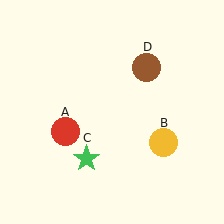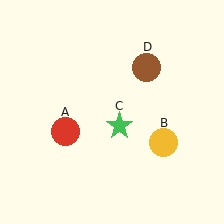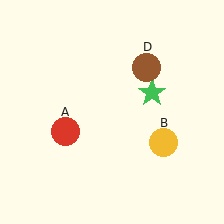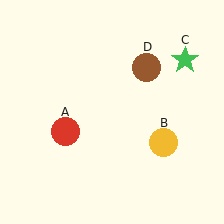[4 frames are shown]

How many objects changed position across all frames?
1 object changed position: green star (object C).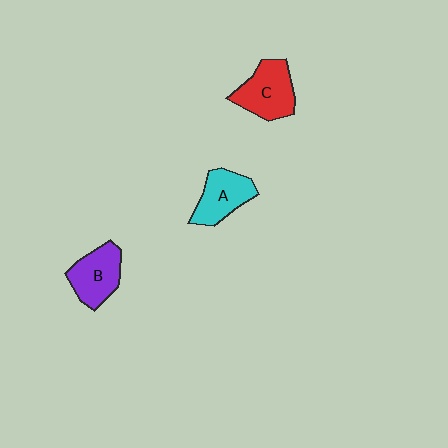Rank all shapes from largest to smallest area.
From largest to smallest: C (red), B (purple), A (cyan).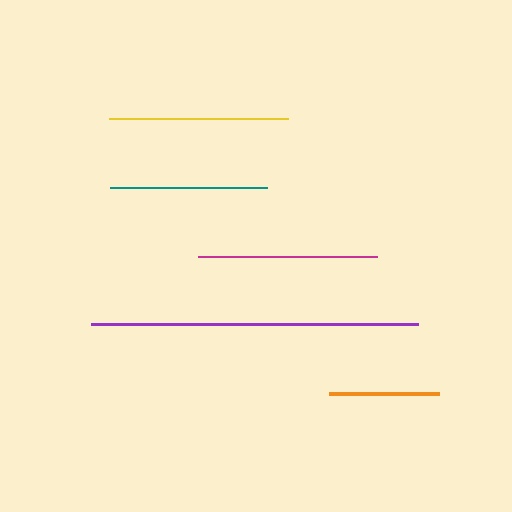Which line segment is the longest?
The purple line is the longest at approximately 327 pixels.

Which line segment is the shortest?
The orange line is the shortest at approximately 110 pixels.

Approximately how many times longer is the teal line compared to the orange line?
The teal line is approximately 1.4 times the length of the orange line.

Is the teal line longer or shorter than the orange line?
The teal line is longer than the orange line.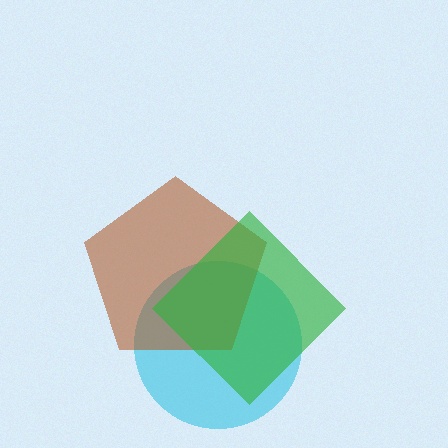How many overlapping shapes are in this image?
There are 3 overlapping shapes in the image.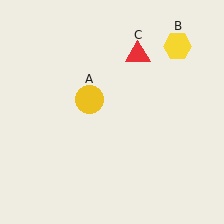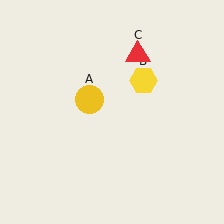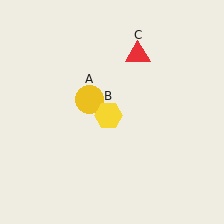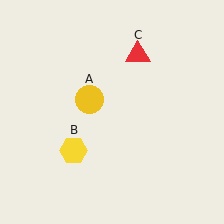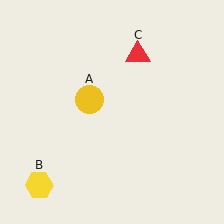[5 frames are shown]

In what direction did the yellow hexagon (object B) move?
The yellow hexagon (object B) moved down and to the left.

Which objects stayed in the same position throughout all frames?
Yellow circle (object A) and red triangle (object C) remained stationary.